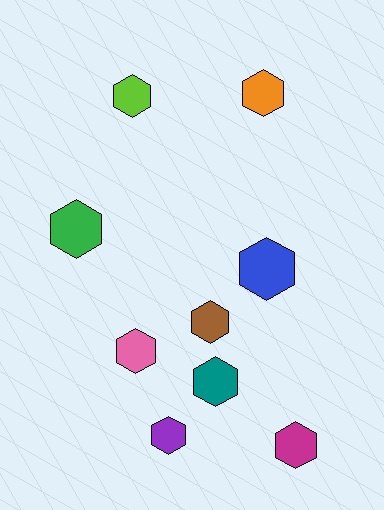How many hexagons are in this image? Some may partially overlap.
There are 9 hexagons.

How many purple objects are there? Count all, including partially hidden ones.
There is 1 purple object.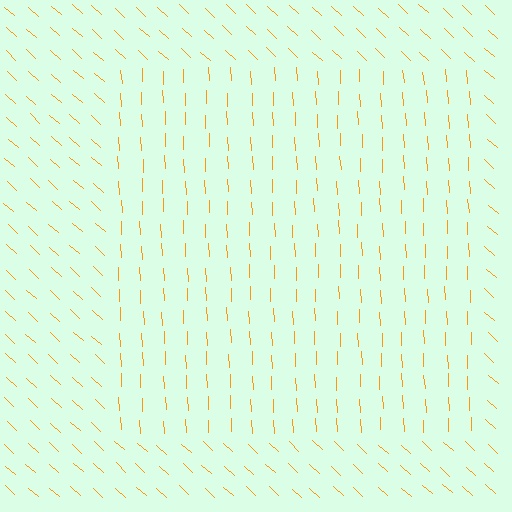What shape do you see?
I see a rectangle.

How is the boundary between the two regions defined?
The boundary is defined purely by a change in line orientation (approximately 45 degrees difference). All lines are the same color and thickness.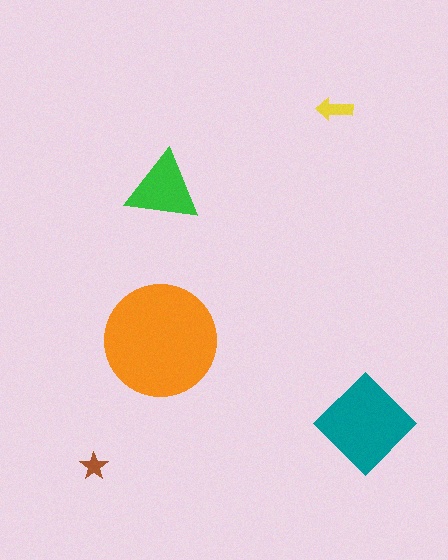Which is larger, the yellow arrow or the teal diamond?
The teal diamond.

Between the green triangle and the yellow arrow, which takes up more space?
The green triangle.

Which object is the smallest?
The brown star.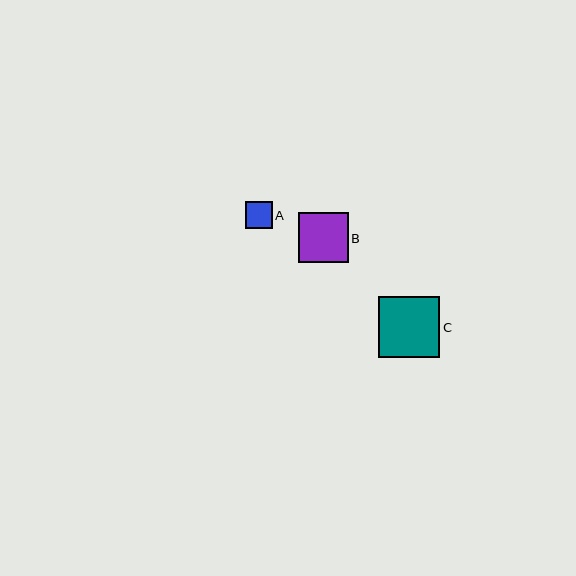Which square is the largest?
Square C is the largest with a size of approximately 61 pixels.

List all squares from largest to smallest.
From largest to smallest: C, B, A.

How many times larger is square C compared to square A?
Square C is approximately 2.2 times the size of square A.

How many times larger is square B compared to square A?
Square B is approximately 1.8 times the size of square A.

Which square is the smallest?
Square A is the smallest with a size of approximately 27 pixels.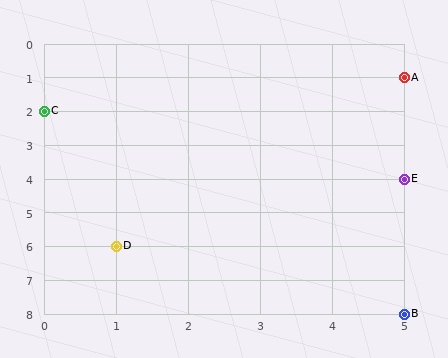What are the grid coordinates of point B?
Point B is at grid coordinates (5, 8).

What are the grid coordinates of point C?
Point C is at grid coordinates (0, 2).